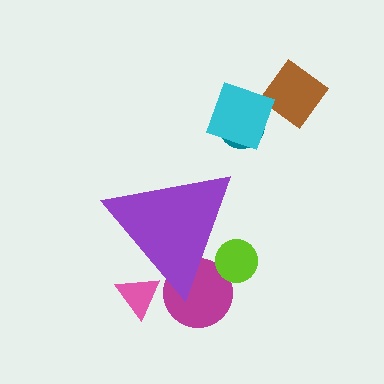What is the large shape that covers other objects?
A purple triangle.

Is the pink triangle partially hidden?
Yes, the pink triangle is partially hidden behind the purple triangle.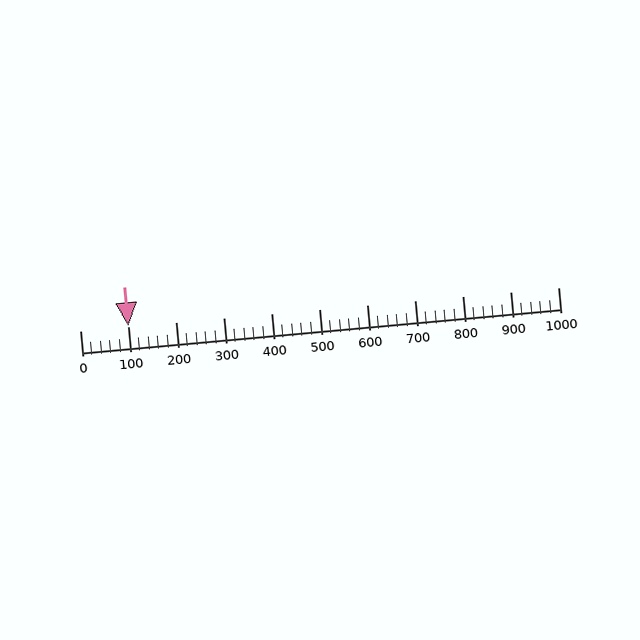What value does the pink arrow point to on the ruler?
The pink arrow points to approximately 100.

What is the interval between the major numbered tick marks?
The major tick marks are spaced 100 units apart.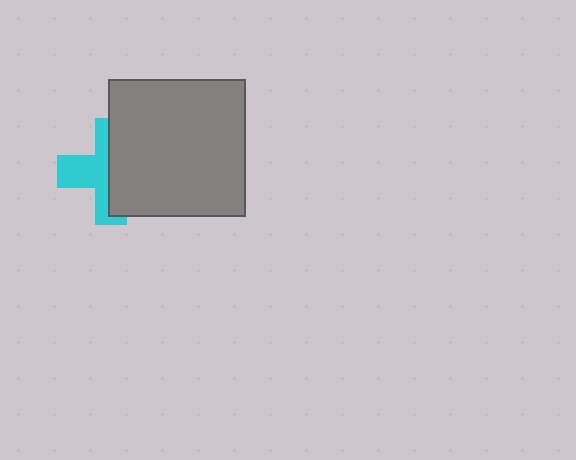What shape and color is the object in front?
The object in front is a gray square.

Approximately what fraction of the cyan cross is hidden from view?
Roughly 54% of the cyan cross is hidden behind the gray square.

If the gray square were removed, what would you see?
You would see the complete cyan cross.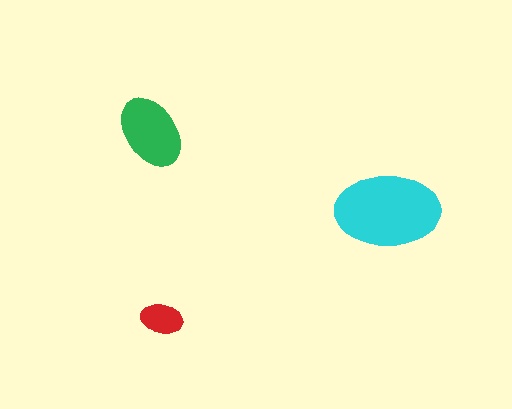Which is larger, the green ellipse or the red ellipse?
The green one.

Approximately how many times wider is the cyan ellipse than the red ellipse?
About 2.5 times wider.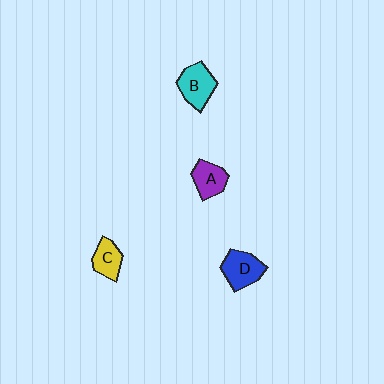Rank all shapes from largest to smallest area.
From largest to smallest: B (cyan), D (blue), A (purple), C (yellow).